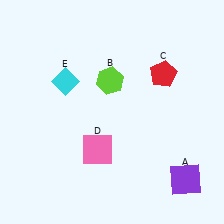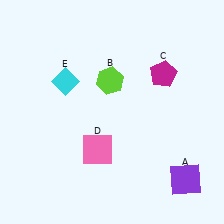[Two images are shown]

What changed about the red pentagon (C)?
In Image 1, C is red. In Image 2, it changed to magenta.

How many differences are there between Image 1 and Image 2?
There is 1 difference between the two images.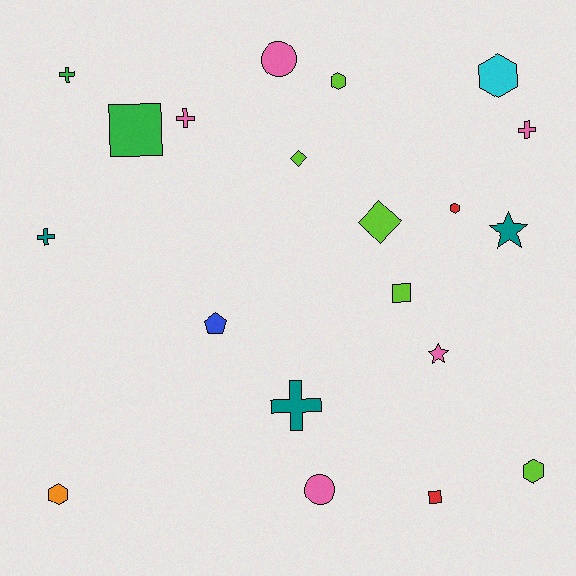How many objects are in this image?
There are 20 objects.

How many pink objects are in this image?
There are 5 pink objects.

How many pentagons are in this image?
There is 1 pentagon.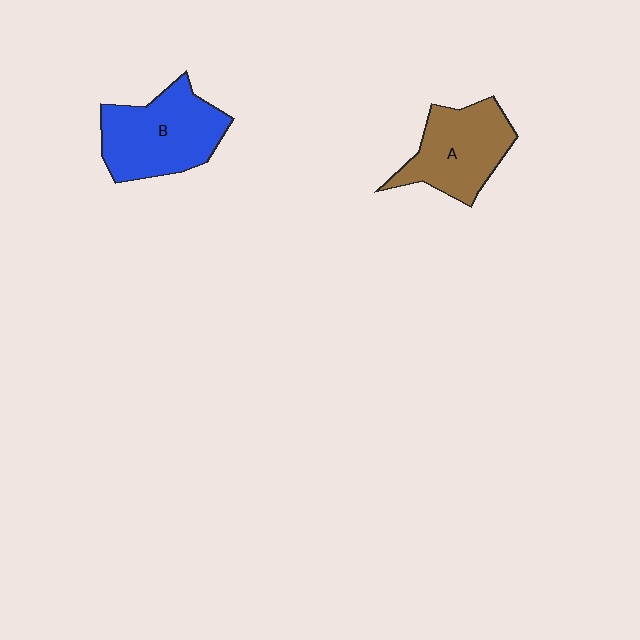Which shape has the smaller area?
Shape A (brown).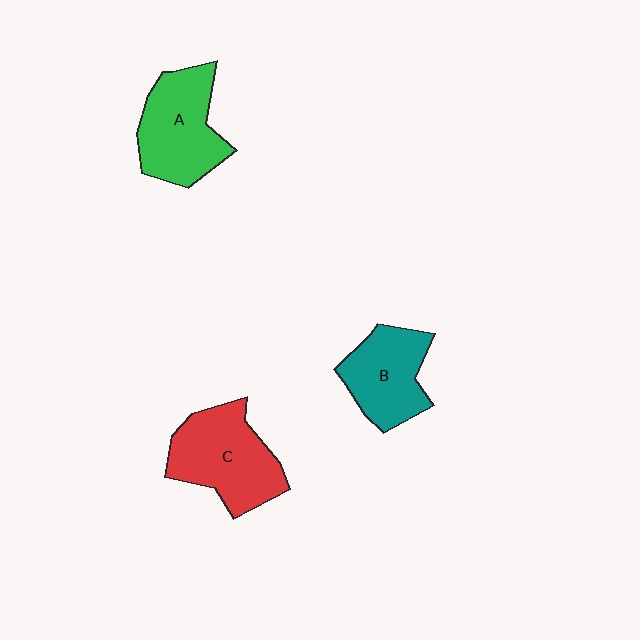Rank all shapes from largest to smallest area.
From largest to smallest: C (red), A (green), B (teal).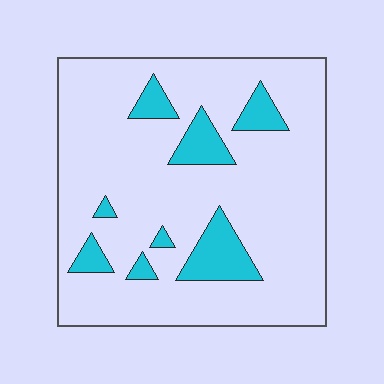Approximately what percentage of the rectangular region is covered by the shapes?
Approximately 15%.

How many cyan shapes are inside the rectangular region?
8.